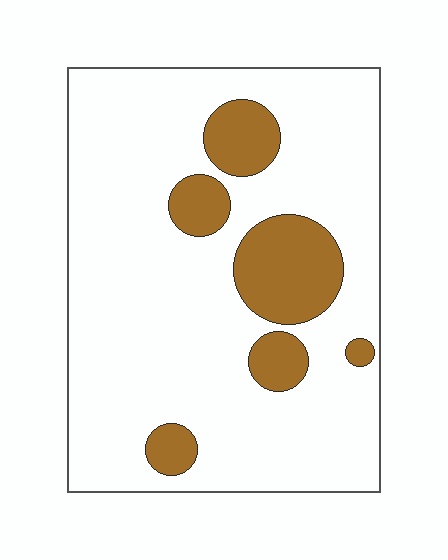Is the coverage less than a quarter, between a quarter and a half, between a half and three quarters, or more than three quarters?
Less than a quarter.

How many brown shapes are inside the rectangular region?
6.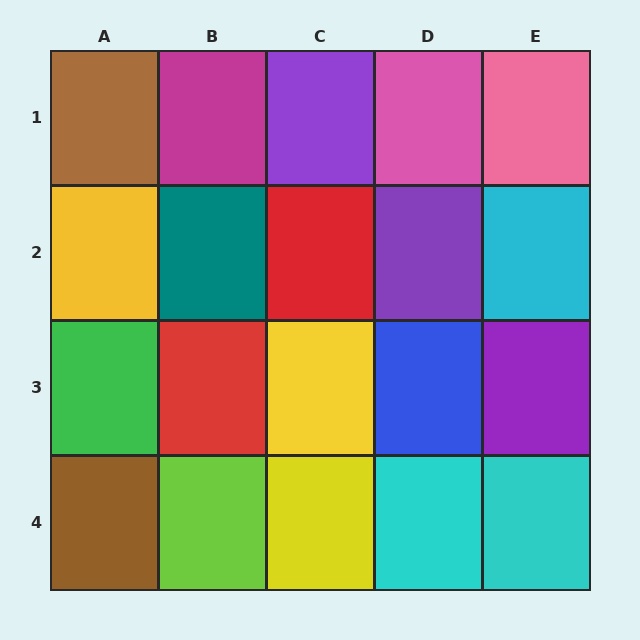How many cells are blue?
1 cell is blue.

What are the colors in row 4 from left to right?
Brown, lime, yellow, cyan, cyan.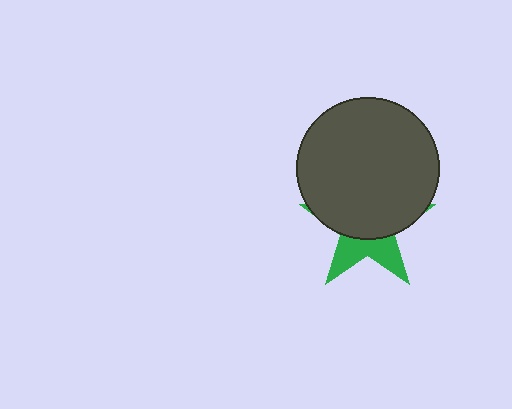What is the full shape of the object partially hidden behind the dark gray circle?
The partially hidden object is a green star.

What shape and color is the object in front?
The object in front is a dark gray circle.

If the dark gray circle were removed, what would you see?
You would see the complete green star.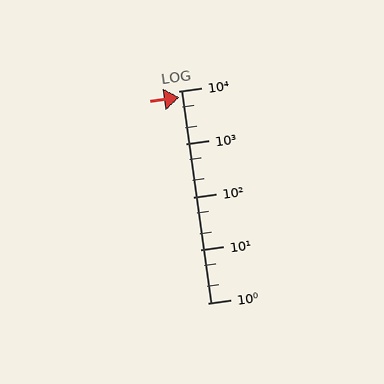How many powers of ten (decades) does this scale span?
The scale spans 4 decades, from 1 to 10000.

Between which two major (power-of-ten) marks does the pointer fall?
The pointer is between 1000 and 10000.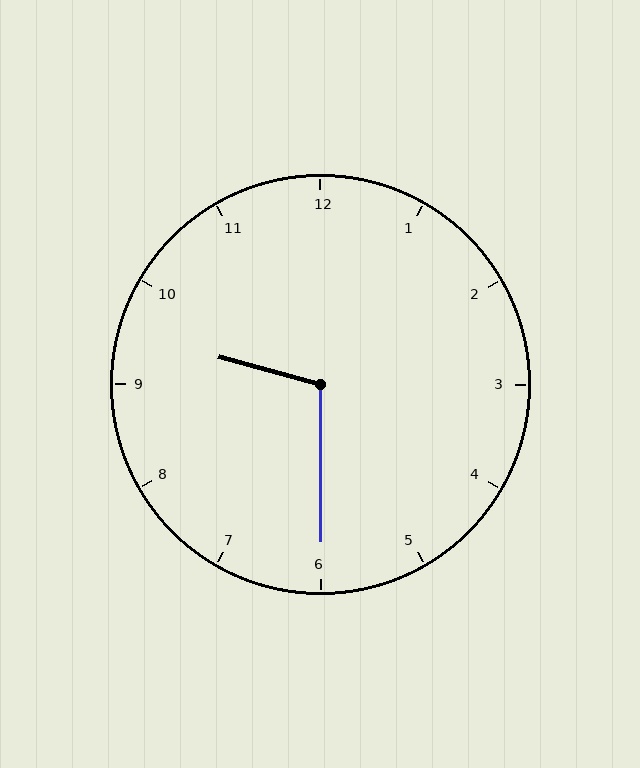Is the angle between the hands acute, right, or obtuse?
It is obtuse.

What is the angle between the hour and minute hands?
Approximately 105 degrees.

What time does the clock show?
9:30.